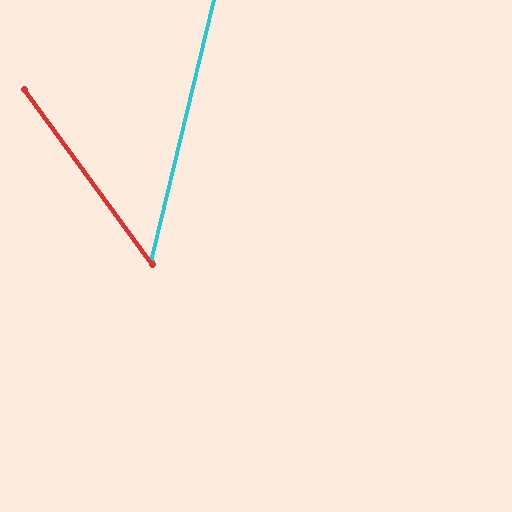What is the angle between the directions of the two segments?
Approximately 50 degrees.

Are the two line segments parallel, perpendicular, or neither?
Neither parallel nor perpendicular — they differ by about 50°.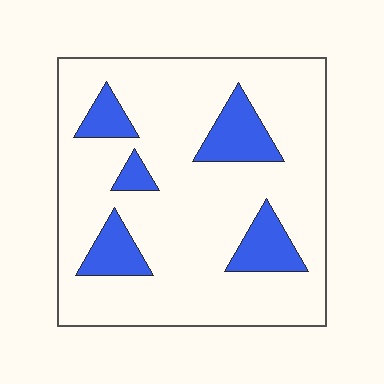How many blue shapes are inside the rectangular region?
5.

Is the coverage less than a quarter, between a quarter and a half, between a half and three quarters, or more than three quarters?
Less than a quarter.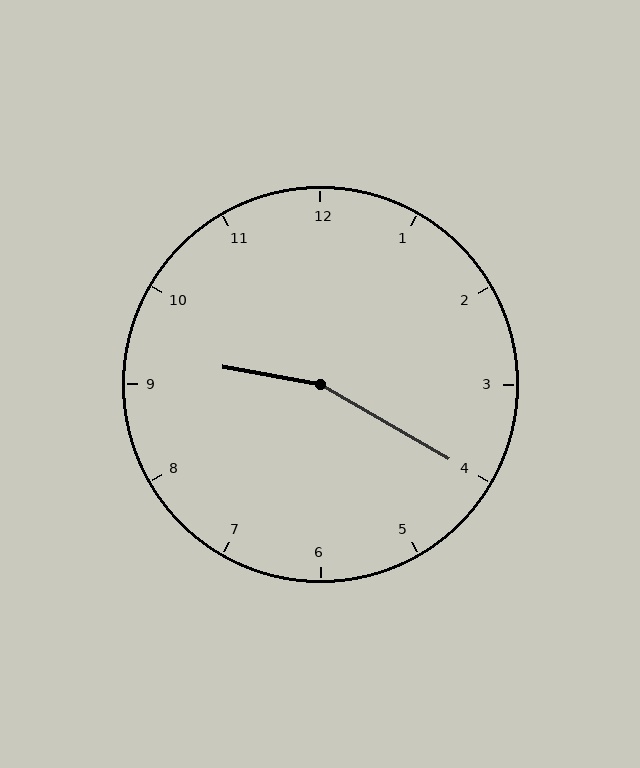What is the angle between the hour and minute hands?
Approximately 160 degrees.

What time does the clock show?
9:20.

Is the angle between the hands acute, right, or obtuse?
It is obtuse.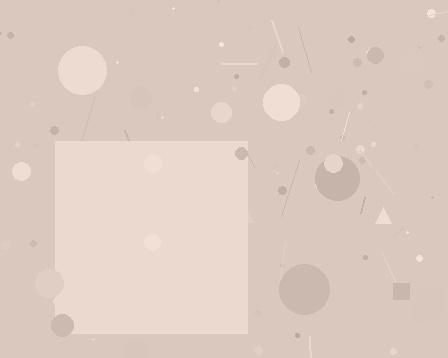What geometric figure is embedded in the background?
A square is embedded in the background.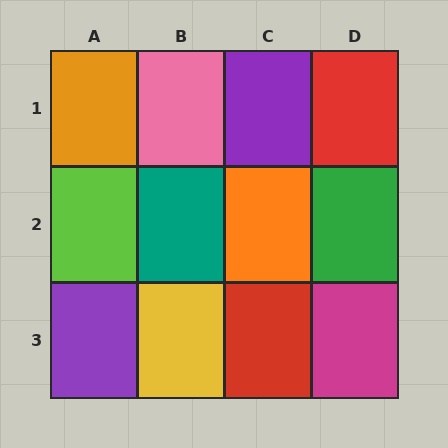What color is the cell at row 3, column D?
Magenta.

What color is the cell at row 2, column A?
Lime.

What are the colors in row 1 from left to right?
Orange, pink, purple, red.